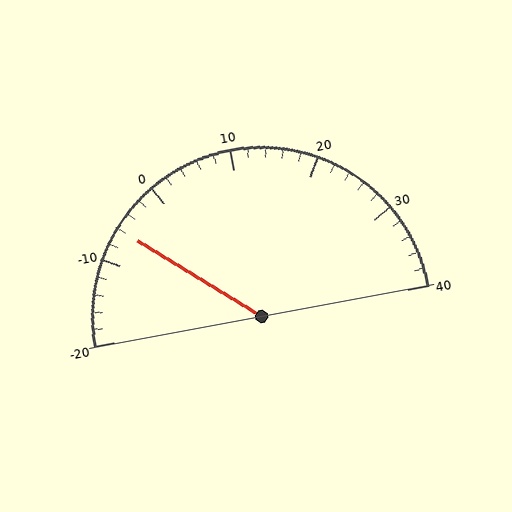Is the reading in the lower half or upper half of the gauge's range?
The reading is in the lower half of the range (-20 to 40).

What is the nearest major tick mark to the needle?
The nearest major tick mark is -10.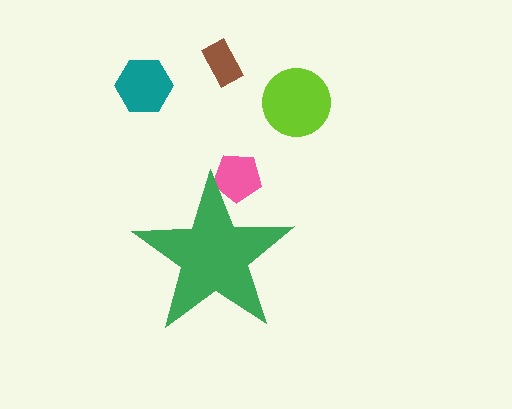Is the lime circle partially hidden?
No, the lime circle is fully visible.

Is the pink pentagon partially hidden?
Yes, the pink pentagon is partially hidden behind the green star.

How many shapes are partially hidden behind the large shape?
1 shape is partially hidden.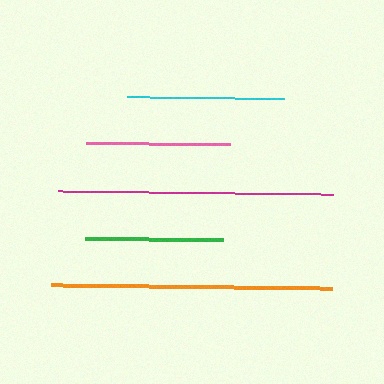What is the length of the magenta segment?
The magenta segment is approximately 275 pixels long.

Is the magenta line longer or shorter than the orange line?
The orange line is longer than the magenta line.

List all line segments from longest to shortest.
From longest to shortest: orange, magenta, cyan, pink, green.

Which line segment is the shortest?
The green line is the shortest at approximately 138 pixels.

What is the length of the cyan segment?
The cyan segment is approximately 157 pixels long.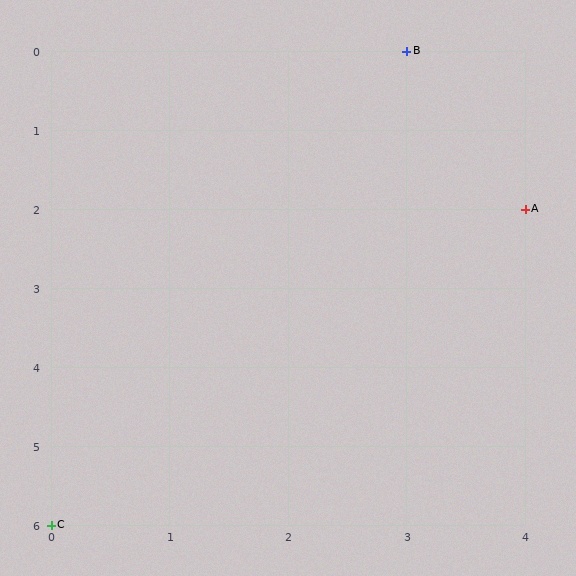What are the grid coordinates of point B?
Point B is at grid coordinates (3, 0).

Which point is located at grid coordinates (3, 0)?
Point B is at (3, 0).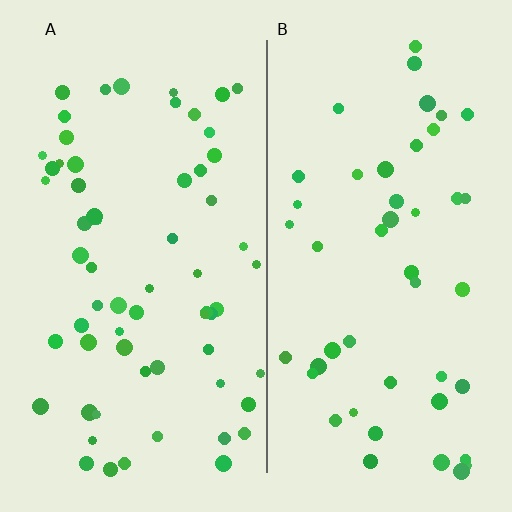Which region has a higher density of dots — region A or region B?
A (the left).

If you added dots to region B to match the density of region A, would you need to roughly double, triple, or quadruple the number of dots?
Approximately double.